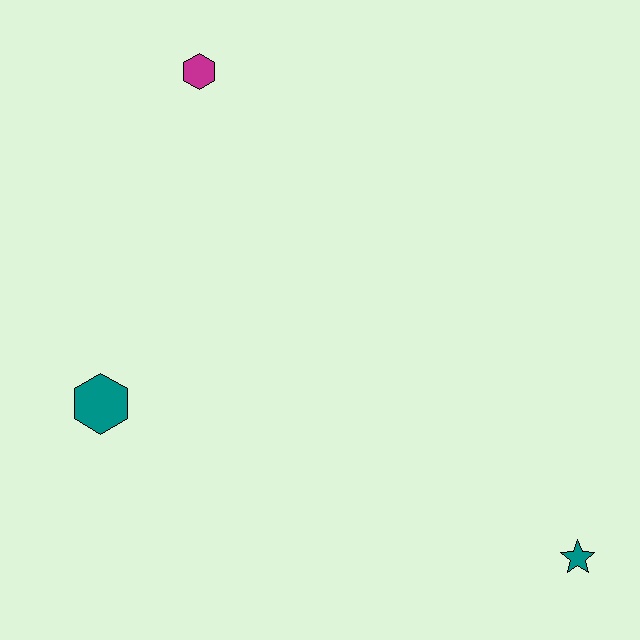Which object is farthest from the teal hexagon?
The teal star is farthest from the teal hexagon.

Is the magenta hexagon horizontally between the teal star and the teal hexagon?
Yes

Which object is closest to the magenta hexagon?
The teal hexagon is closest to the magenta hexagon.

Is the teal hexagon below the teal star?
No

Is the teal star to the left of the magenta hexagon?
No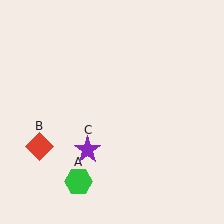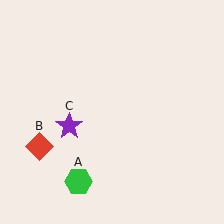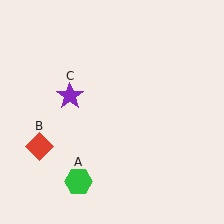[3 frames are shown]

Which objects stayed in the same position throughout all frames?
Green hexagon (object A) and red diamond (object B) remained stationary.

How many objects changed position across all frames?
1 object changed position: purple star (object C).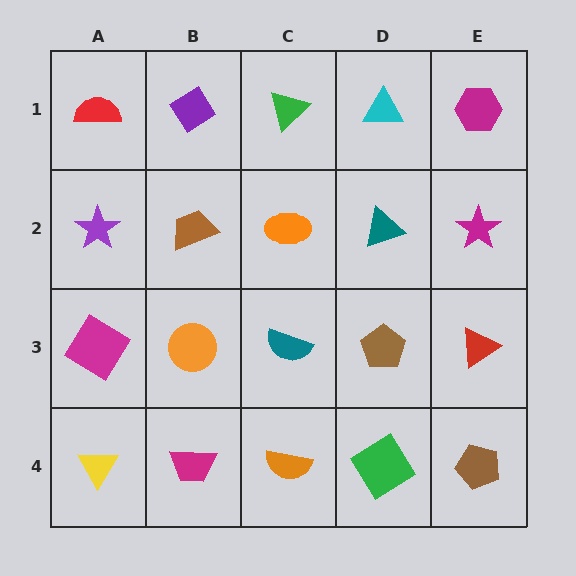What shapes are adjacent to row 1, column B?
A brown trapezoid (row 2, column B), a red semicircle (row 1, column A), a green triangle (row 1, column C).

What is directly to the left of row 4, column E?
A green diamond.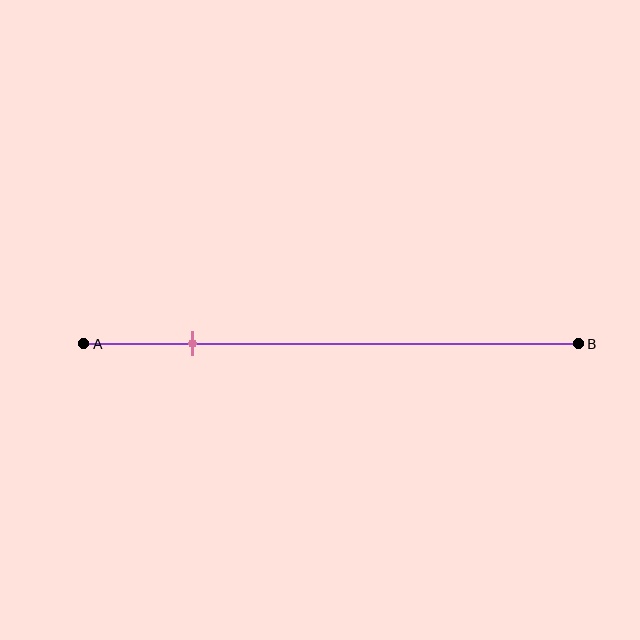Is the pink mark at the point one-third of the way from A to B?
No, the mark is at about 20% from A, not at the 33% one-third point.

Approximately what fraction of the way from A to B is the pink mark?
The pink mark is approximately 20% of the way from A to B.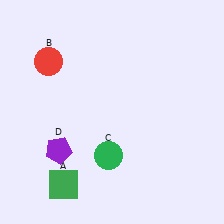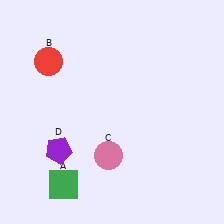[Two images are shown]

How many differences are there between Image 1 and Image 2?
There is 1 difference between the two images.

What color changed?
The circle (C) changed from green in Image 1 to pink in Image 2.